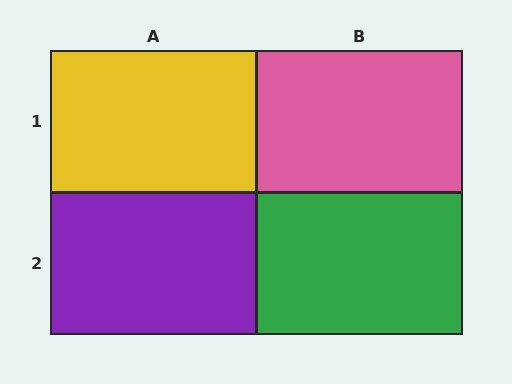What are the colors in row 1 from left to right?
Yellow, pink.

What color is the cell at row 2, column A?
Purple.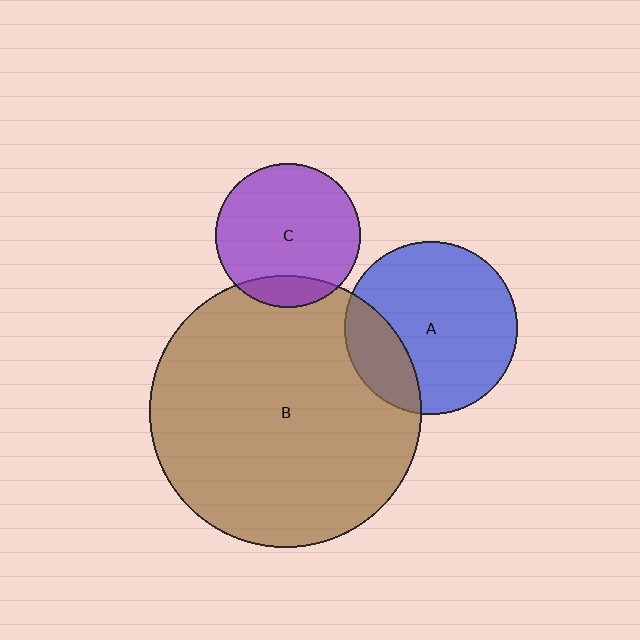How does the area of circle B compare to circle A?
Approximately 2.5 times.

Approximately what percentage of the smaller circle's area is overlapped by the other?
Approximately 20%.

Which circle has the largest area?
Circle B (brown).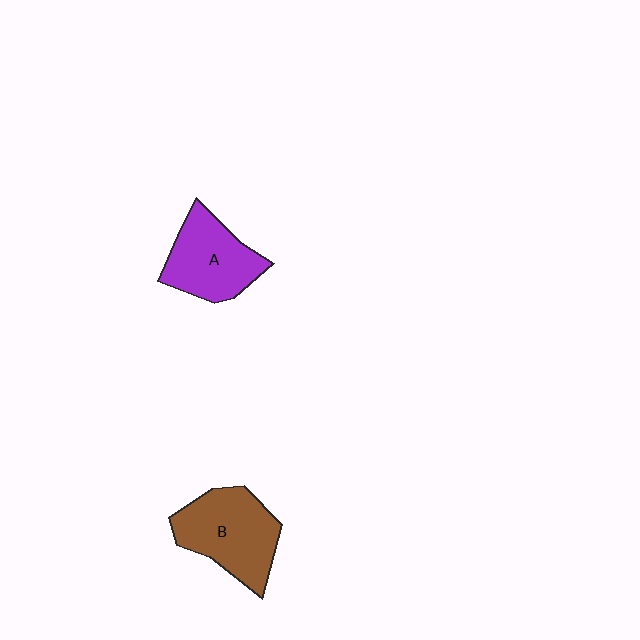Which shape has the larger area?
Shape B (brown).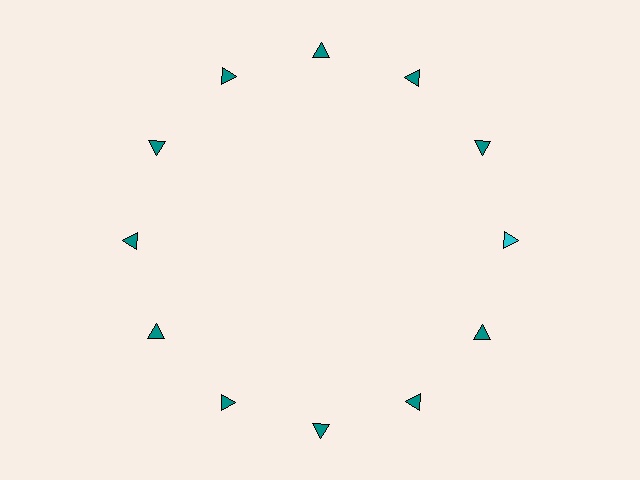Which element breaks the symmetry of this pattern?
The cyan triangle at roughly the 3 o'clock position breaks the symmetry. All other shapes are teal triangles.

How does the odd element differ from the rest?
It has a different color: cyan instead of teal.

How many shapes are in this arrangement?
There are 12 shapes arranged in a ring pattern.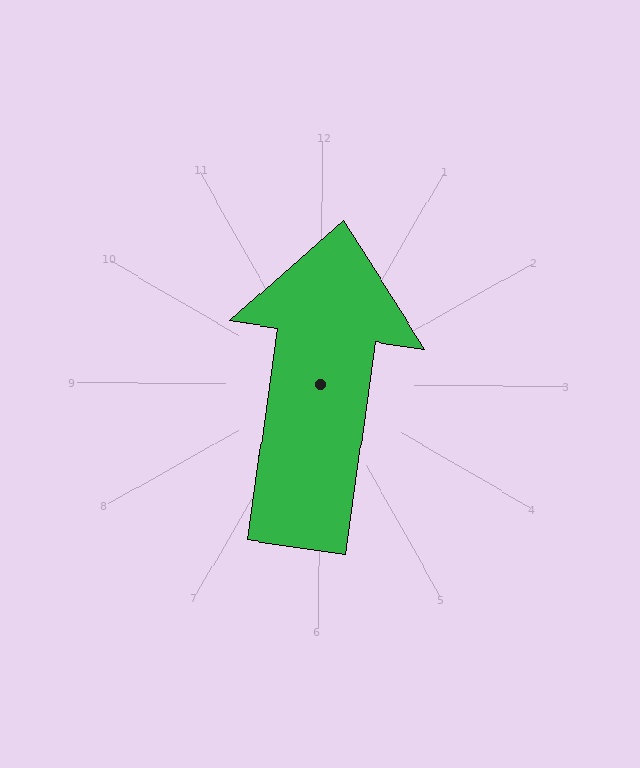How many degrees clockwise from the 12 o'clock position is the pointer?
Approximately 8 degrees.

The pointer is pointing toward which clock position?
Roughly 12 o'clock.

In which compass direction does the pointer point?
North.